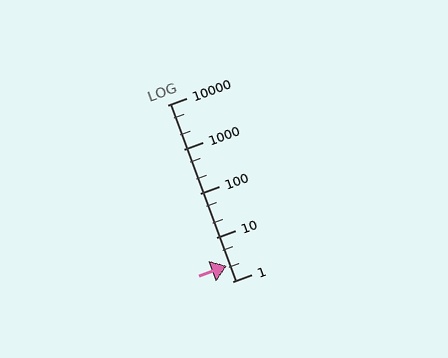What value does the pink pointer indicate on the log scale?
The pointer indicates approximately 2.2.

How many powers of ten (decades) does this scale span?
The scale spans 4 decades, from 1 to 10000.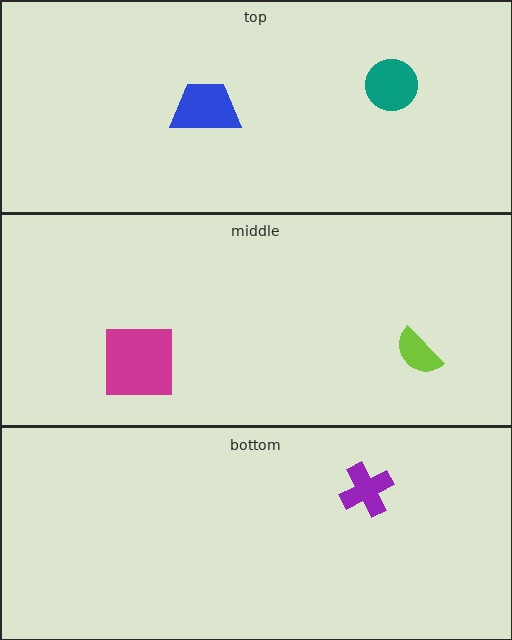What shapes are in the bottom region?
The purple cross.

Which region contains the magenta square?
The middle region.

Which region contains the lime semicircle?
The middle region.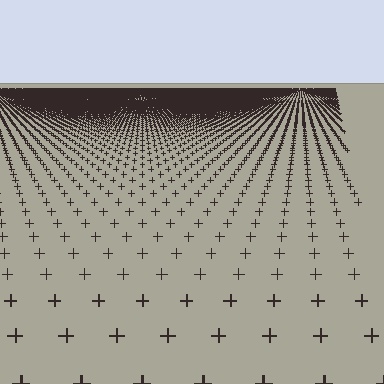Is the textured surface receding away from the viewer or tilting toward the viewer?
The surface is receding away from the viewer. Texture elements get smaller and denser toward the top.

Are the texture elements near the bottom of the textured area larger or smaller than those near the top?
Larger. Near the bottom, elements are closer to the viewer and appear at a bigger on-screen size.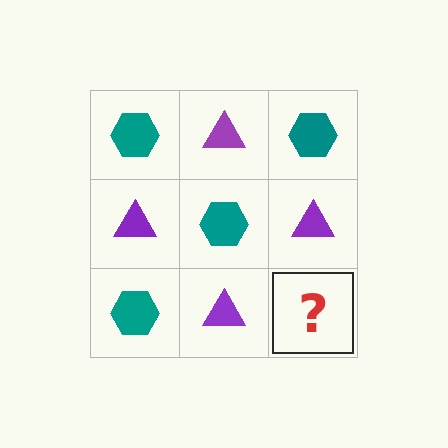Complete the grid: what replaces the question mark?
The question mark should be replaced with a teal hexagon.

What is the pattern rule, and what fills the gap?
The rule is that it alternates teal hexagon and purple triangle in a checkerboard pattern. The gap should be filled with a teal hexagon.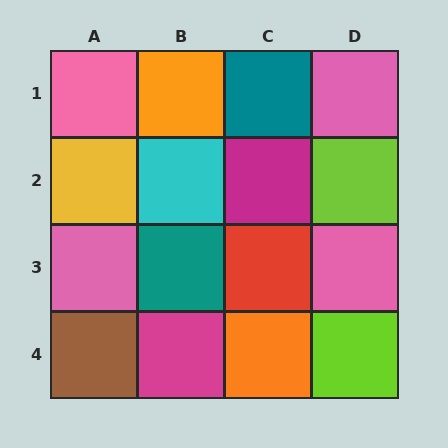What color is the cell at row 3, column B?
Teal.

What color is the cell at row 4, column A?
Brown.